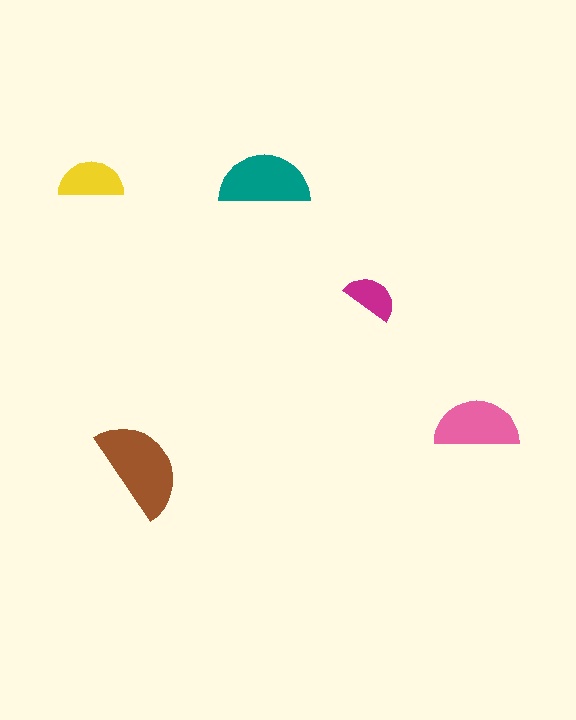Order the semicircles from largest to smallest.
the brown one, the teal one, the pink one, the yellow one, the magenta one.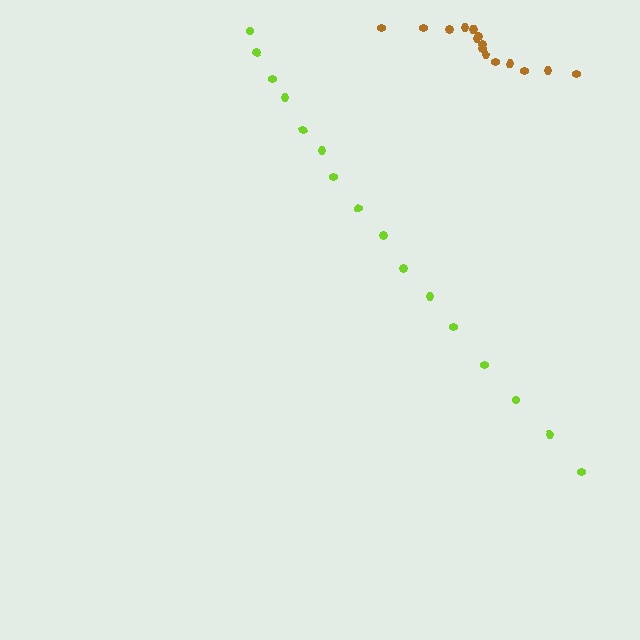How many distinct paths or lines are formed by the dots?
There are 2 distinct paths.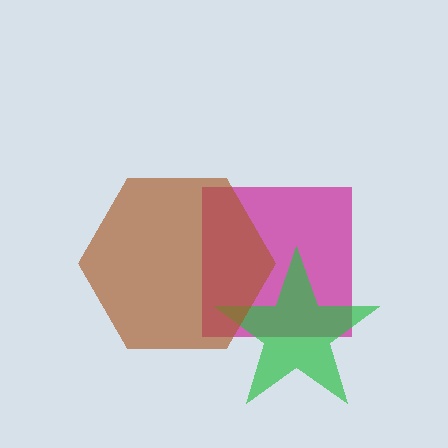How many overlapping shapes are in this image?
There are 3 overlapping shapes in the image.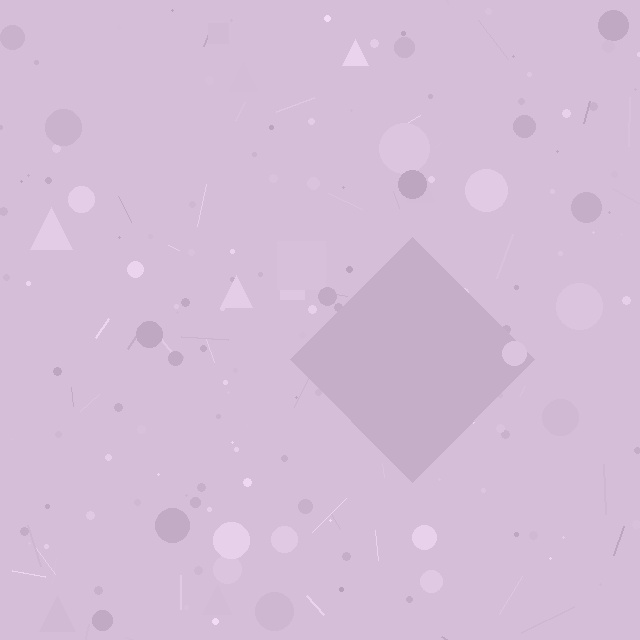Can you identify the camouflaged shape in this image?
The camouflaged shape is a diamond.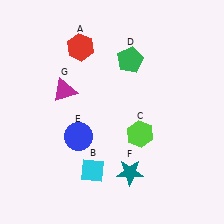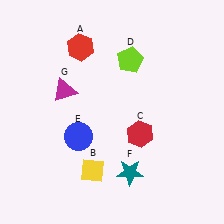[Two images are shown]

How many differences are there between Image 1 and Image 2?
There are 3 differences between the two images.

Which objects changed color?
B changed from cyan to yellow. C changed from lime to red. D changed from green to lime.